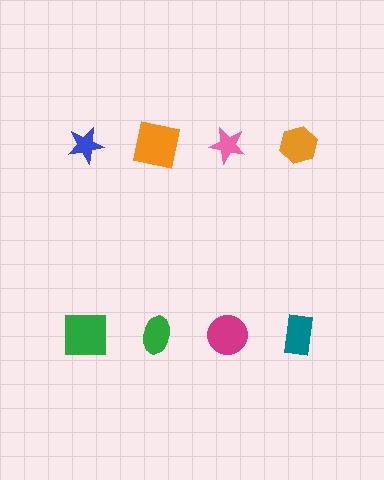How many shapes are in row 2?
4 shapes.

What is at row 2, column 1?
A green square.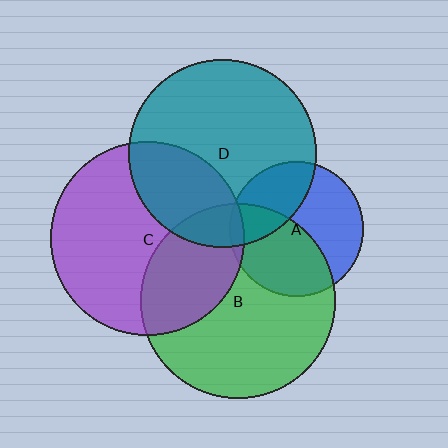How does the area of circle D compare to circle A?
Approximately 1.9 times.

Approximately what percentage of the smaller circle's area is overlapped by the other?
Approximately 5%.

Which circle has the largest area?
Circle B (green).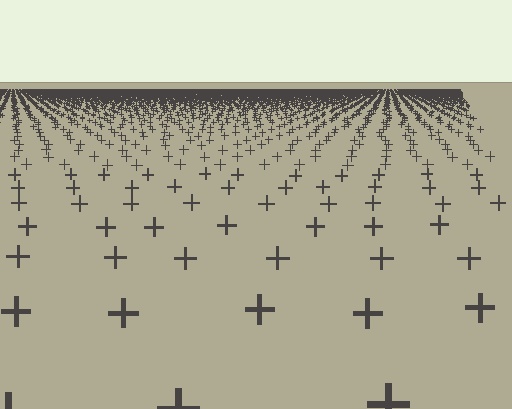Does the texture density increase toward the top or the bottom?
Density increases toward the top.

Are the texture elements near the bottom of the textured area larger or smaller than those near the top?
Larger. Near the bottom, elements are closer to the viewer and appear at a bigger on-screen size.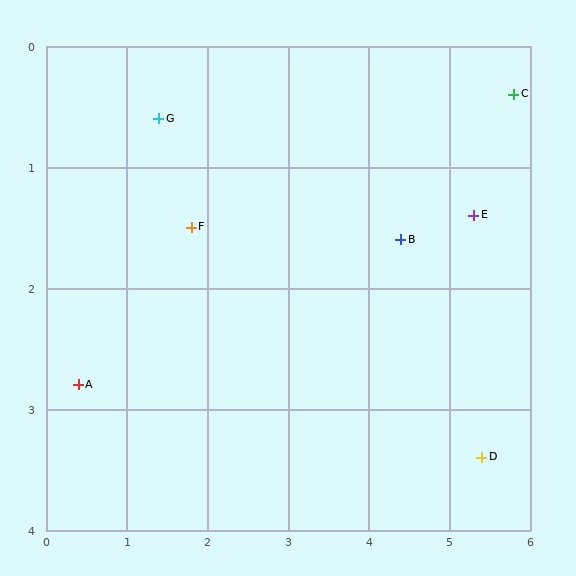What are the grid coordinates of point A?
Point A is at approximately (0.4, 2.8).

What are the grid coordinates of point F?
Point F is at approximately (1.8, 1.5).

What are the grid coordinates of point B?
Point B is at approximately (4.4, 1.6).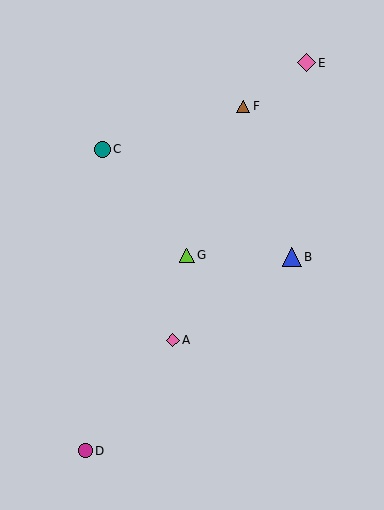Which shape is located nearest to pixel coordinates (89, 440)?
The magenta circle (labeled D) at (85, 451) is nearest to that location.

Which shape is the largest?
The blue triangle (labeled B) is the largest.